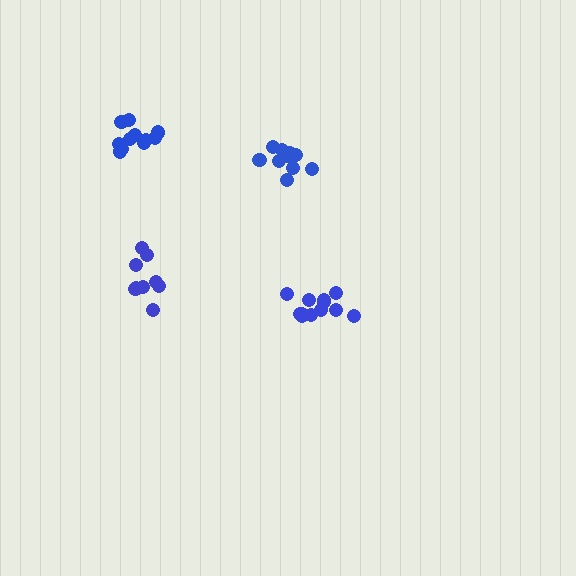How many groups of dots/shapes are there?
There are 4 groups.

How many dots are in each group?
Group 1: 12 dots, Group 2: 11 dots, Group 3: 9 dots, Group 4: 10 dots (42 total).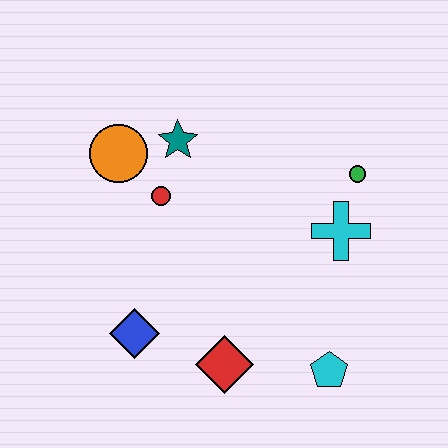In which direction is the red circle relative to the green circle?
The red circle is to the left of the green circle.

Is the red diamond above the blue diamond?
No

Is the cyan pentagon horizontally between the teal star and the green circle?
Yes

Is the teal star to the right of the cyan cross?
No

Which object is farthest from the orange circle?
The cyan pentagon is farthest from the orange circle.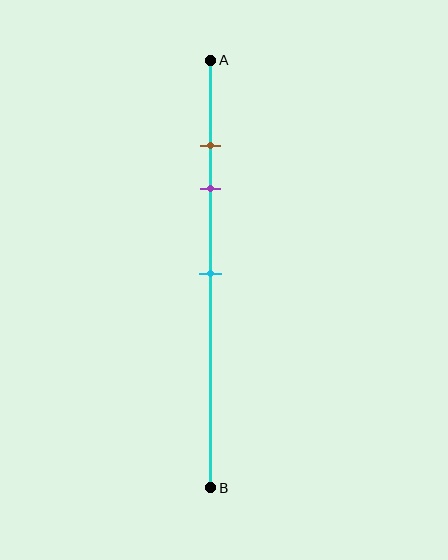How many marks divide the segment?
There are 3 marks dividing the segment.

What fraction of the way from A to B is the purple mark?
The purple mark is approximately 30% (0.3) of the way from A to B.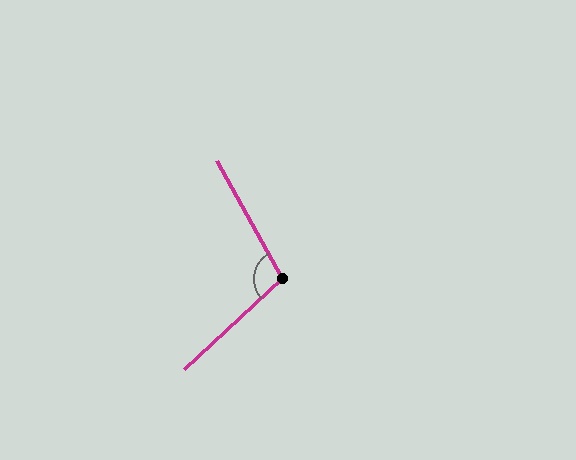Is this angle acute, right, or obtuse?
It is obtuse.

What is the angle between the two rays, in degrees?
Approximately 103 degrees.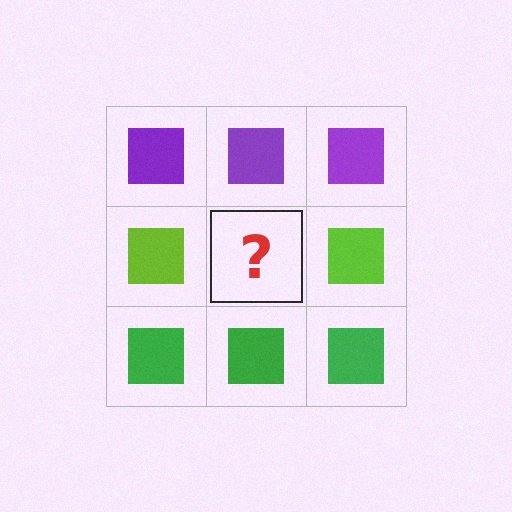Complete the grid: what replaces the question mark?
The question mark should be replaced with a lime square.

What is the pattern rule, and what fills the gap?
The rule is that each row has a consistent color. The gap should be filled with a lime square.